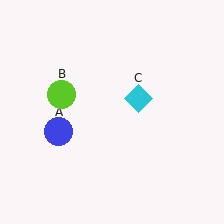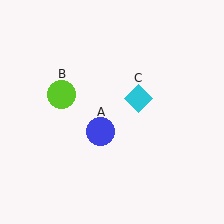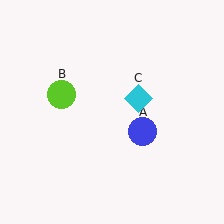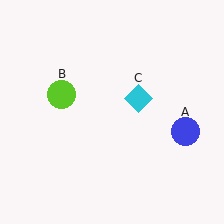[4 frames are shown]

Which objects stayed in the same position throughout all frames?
Lime circle (object B) and cyan diamond (object C) remained stationary.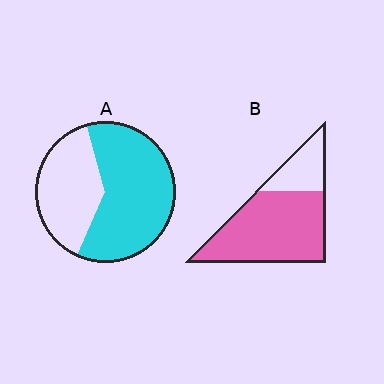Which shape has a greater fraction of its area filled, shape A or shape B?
Shape B.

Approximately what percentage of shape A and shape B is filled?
A is approximately 60% and B is approximately 75%.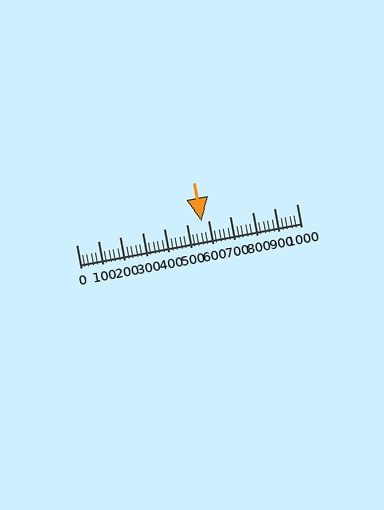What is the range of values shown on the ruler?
The ruler shows values from 0 to 1000.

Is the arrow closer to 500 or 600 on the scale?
The arrow is closer to 600.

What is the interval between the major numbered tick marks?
The major tick marks are spaced 100 units apart.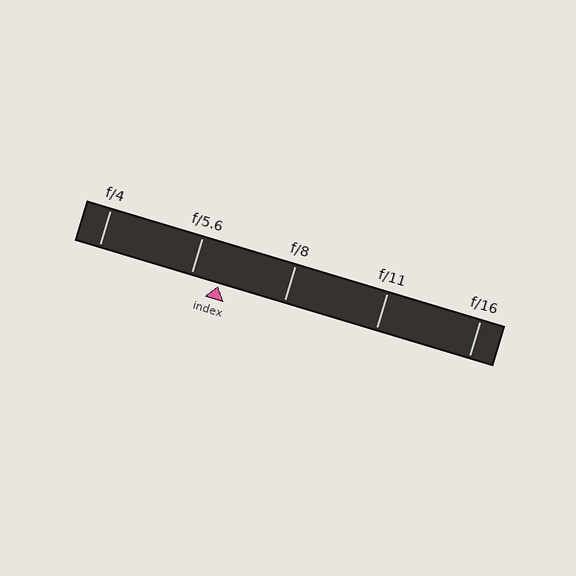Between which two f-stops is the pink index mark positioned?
The index mark is between f/5.6 and f/8.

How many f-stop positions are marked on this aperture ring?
There are 5 f-stop positions marked.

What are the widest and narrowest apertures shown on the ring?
The widest aperture shown is f/4 and the narrowest is f/16.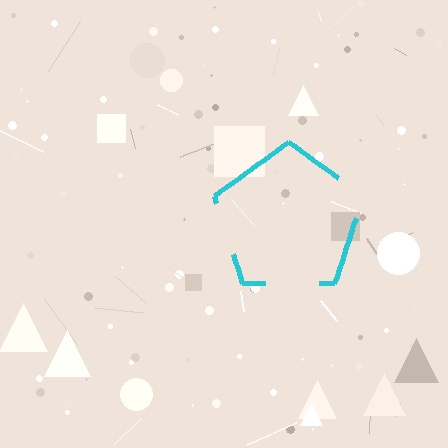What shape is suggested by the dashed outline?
The dashed outline suggests a pentagon.